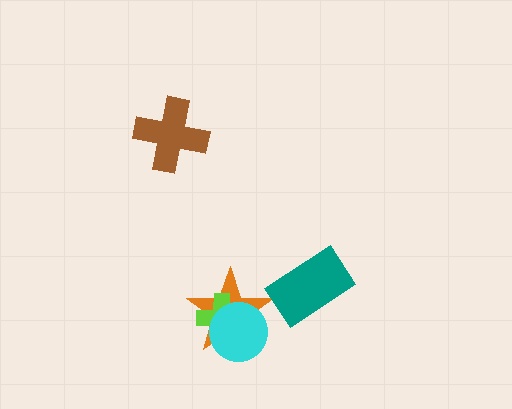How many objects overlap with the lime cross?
2 objects overlap with the lime cross.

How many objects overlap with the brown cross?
0 objects overlap with the brown cross.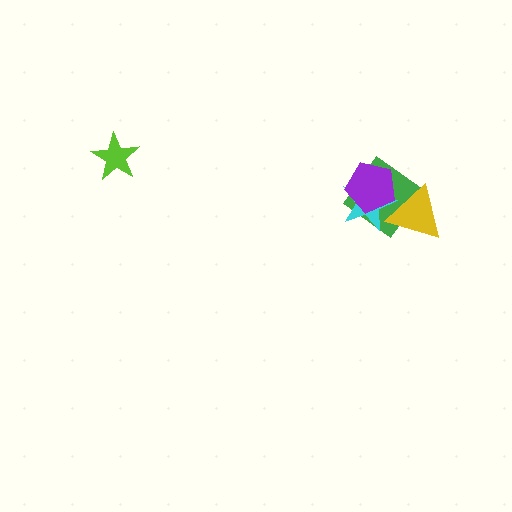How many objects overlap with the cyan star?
3 objects overlap with the cyan star.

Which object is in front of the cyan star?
The purple pentagon is in front of the cyan star.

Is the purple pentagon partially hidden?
No, no other shape covers it.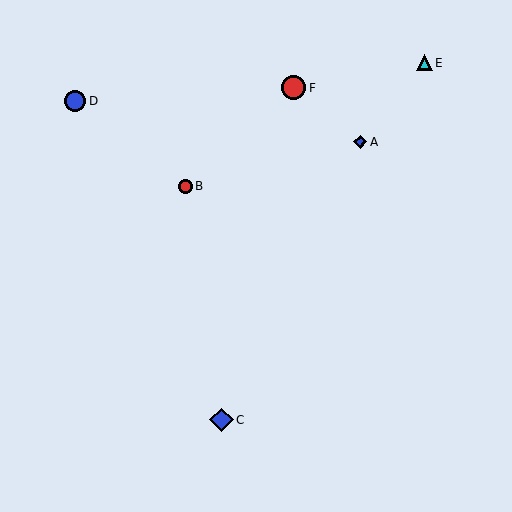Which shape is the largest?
The red circle (labeled F) is the largest.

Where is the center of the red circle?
The center of the red circle is at (293, 88).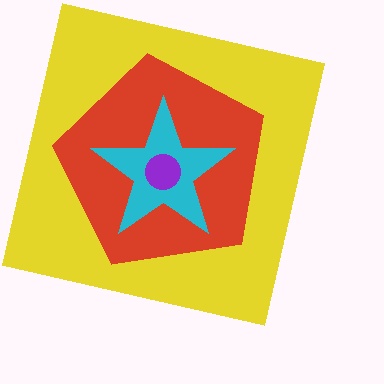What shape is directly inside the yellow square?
The red pentagon.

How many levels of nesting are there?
4.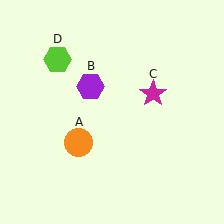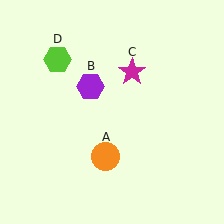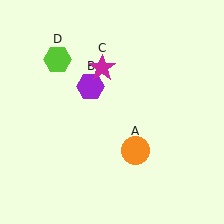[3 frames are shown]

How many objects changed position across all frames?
2 objects changed position: orange circle (object A), magenta star (object C).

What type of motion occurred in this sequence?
The orange circle (object A), magenta star (object C) rotated counterclockwise around the center of the scene.